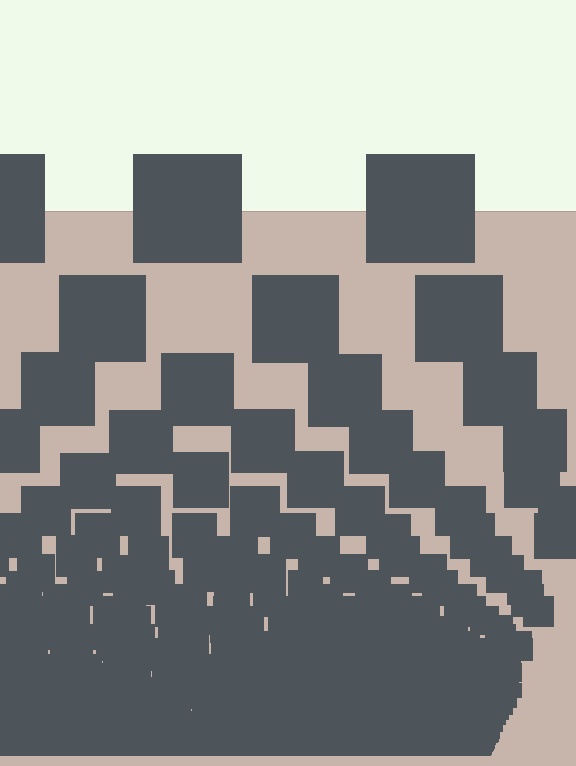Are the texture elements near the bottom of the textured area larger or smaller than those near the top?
Smaller. The gradient is inverted — elements near the bottom are smaller and denser.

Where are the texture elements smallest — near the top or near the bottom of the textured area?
Near the bottom.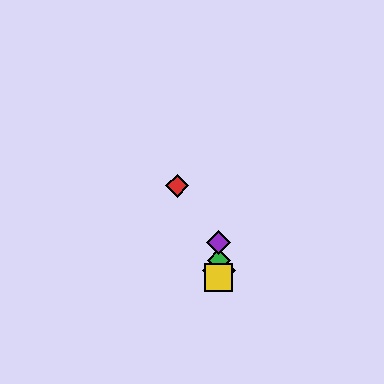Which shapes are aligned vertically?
The blue diamond, the green diamond, the yellow square, the purple diamond are aligned vertically.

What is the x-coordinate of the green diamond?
The green diamond is at x≈219.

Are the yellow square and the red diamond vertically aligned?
No, the yellow square is at x≈219 and the red diamond is at x≈177.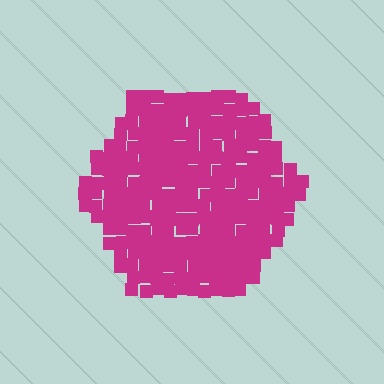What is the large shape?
The large shape is a hexagon.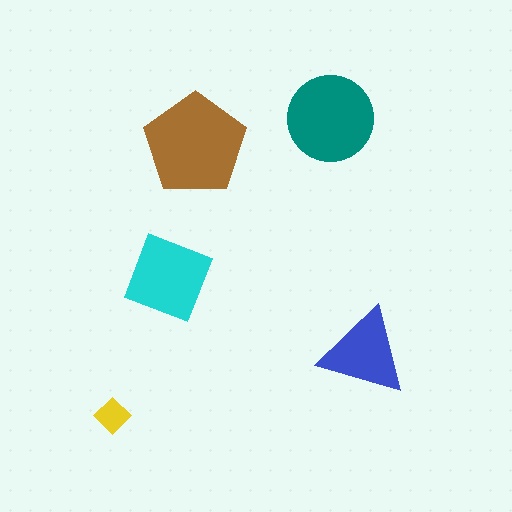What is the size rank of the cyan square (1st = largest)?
3rd.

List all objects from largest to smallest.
The brown pentagon, the teal circle, the cyan square, the blue triangle, the yellow diamond.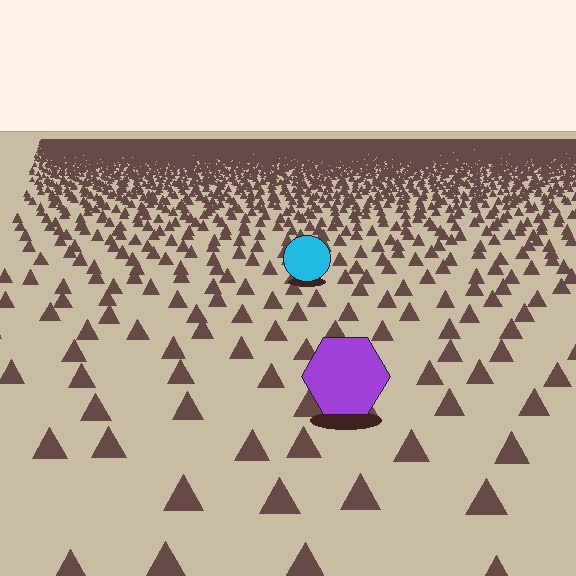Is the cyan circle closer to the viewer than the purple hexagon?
No. The purple hexagon is closer — you can tell from the texture gradient: the ground texture is coarser near it.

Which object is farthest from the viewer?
The cyan circle is farthest from the viewer. It appears smaller and the ground texture around it is denser.